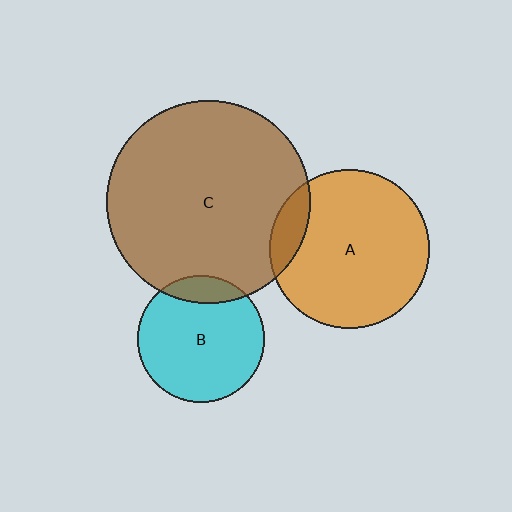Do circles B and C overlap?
Yes.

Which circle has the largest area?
Circle C (brown).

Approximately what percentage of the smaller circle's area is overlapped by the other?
Approximately 15%.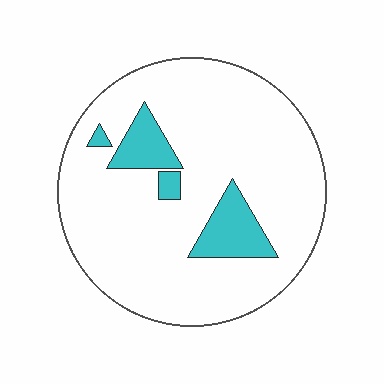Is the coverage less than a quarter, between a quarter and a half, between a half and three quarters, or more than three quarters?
Less than a quarter.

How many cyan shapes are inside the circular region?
4.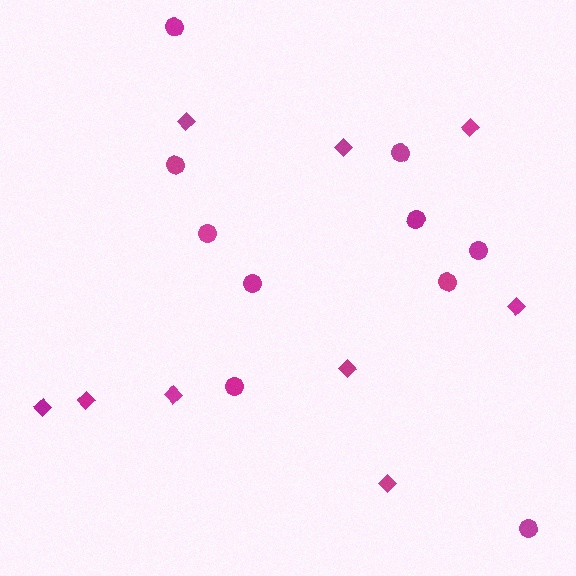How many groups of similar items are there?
There are 2 groups: one group of circles (10) and one group of diamonds (9).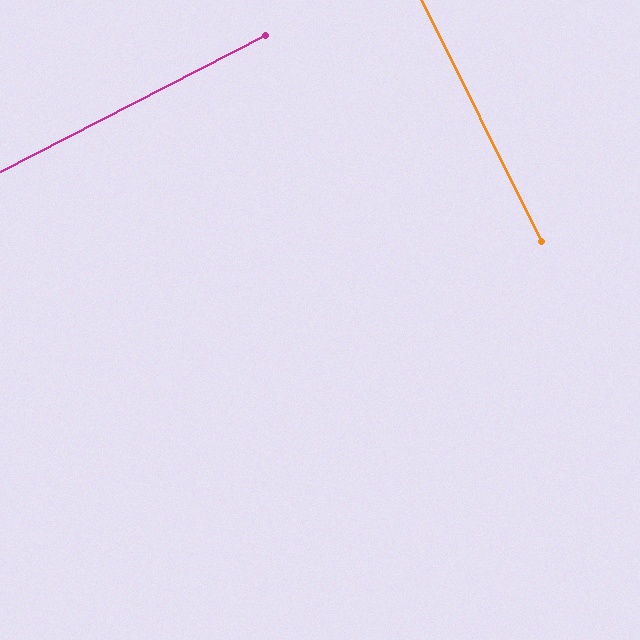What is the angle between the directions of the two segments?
Approximately 89 degrees.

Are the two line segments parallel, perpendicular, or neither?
Perpendicular — they meet at approximately 89°.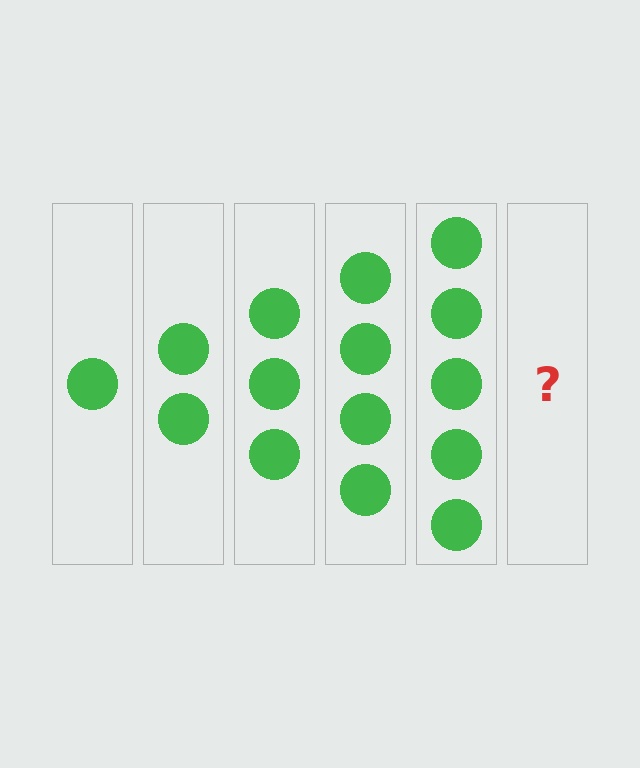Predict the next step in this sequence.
The next step is 6 circles.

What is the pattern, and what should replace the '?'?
The pattern is that each step adds one more circle. The '?' should be 6 circles.